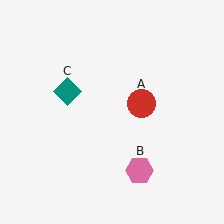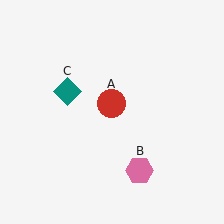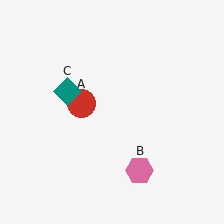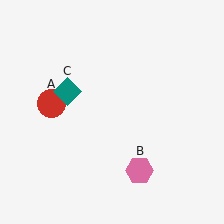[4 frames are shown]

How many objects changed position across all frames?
1 object changed position: red circle (object A).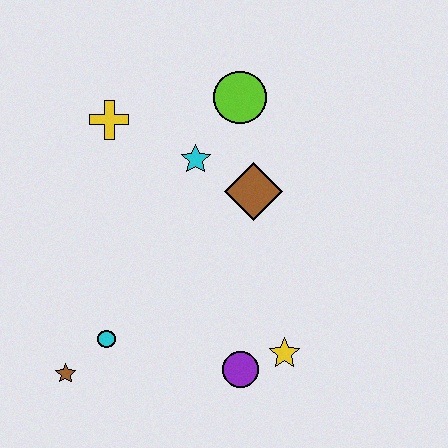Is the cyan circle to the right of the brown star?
Yes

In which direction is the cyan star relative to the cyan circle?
The cyan star is above the cyan circle.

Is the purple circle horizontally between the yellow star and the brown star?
Yes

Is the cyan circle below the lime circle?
Yes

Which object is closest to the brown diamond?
The cyan star is closest to the brown diamond.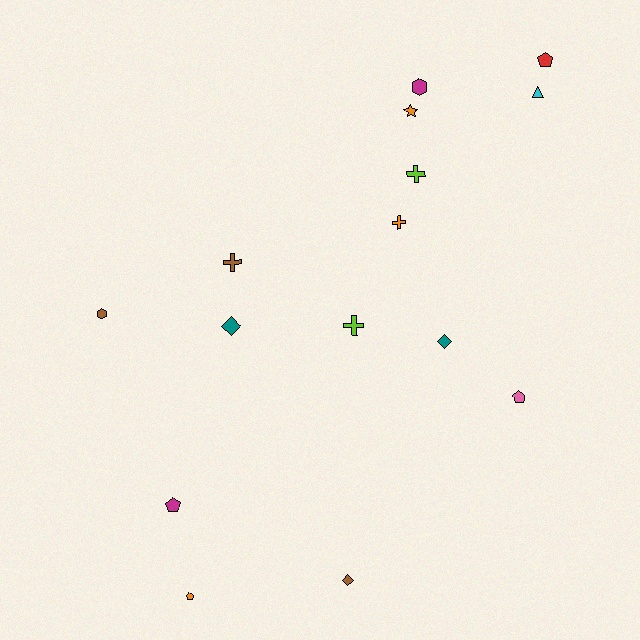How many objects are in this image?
There are 15 objects.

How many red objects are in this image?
There is 1 red object.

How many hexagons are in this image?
There are 2 hexagons.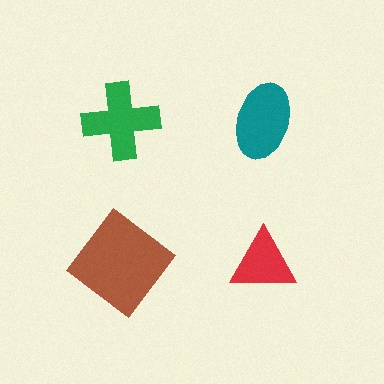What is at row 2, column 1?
A brown diamond.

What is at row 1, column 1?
A green cross.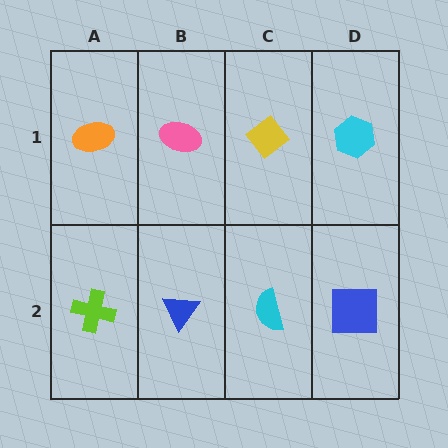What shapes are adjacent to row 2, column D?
A cyan hexagon (row 1, column D), a cyan semicircle (row 2, column C).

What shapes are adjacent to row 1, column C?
A cyan semicircle (row 2, column C), a pink ellipse (row 1, column B), a cyan hexagon (row 1, column D).